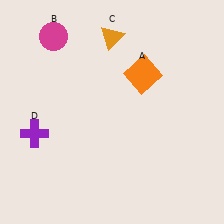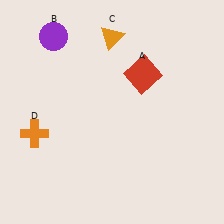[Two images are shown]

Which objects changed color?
A changed from orange to red. B changed from magenta to purple. D changed from purple to orange.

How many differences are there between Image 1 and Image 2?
There are 3 differences between the two images.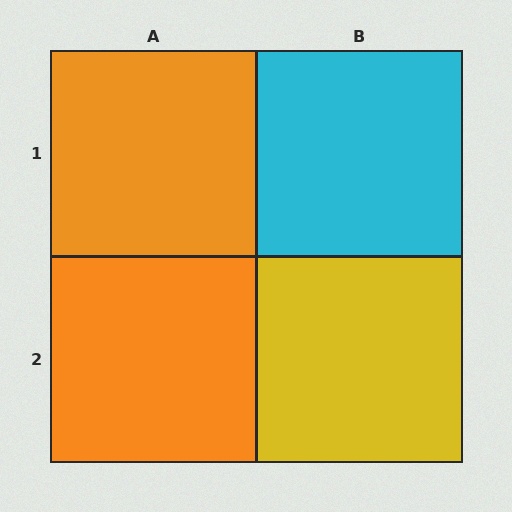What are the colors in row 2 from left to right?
Orange, yellow.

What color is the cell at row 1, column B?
Cyan.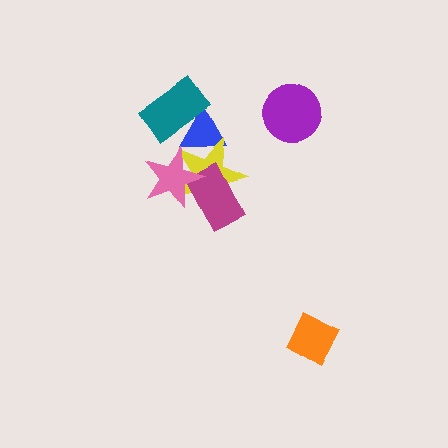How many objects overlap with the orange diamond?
0 objects overlap with the orange diamond.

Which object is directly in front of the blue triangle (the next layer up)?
The yellow star is directly in front of the blue triangle.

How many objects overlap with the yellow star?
3 objects overlap with the yellow star.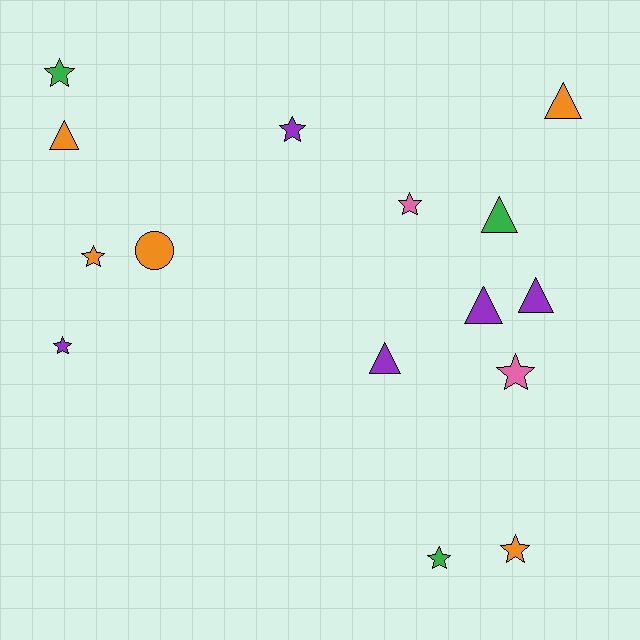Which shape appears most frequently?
Star, with 8 objects.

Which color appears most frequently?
Orange, with 5 objects.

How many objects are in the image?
There are 15 objects.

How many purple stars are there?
There are 2 purple stars.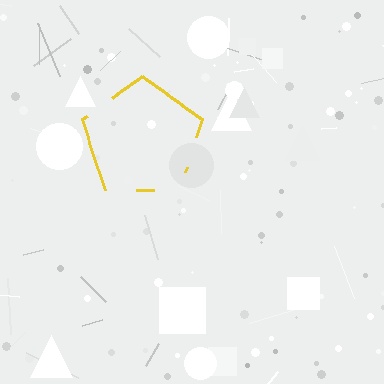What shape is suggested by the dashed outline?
The dashed outline suggests a pentagon.